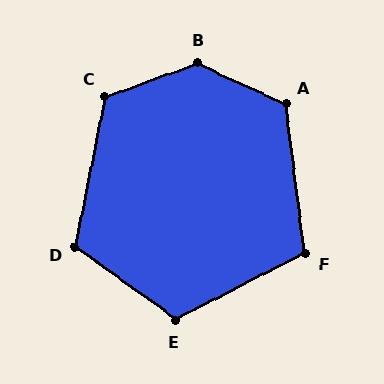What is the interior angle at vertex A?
Approximately 122 degrees (obtuse).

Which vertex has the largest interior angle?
B, at approximately 135 degrees.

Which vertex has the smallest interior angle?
F, at approximately 110 degrees.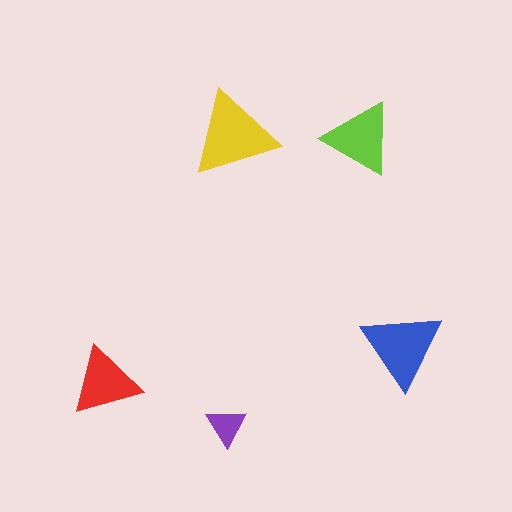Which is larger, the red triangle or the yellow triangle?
The yellow one.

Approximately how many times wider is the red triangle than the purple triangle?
About 1.5 times wider.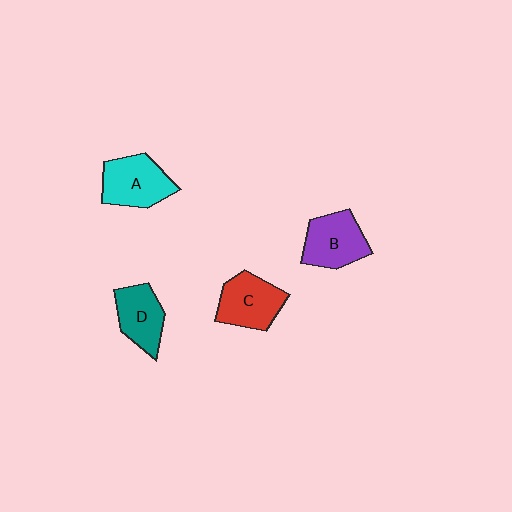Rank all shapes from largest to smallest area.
From largest to smallest: A (cyan), C (red), B (purple), D (teal).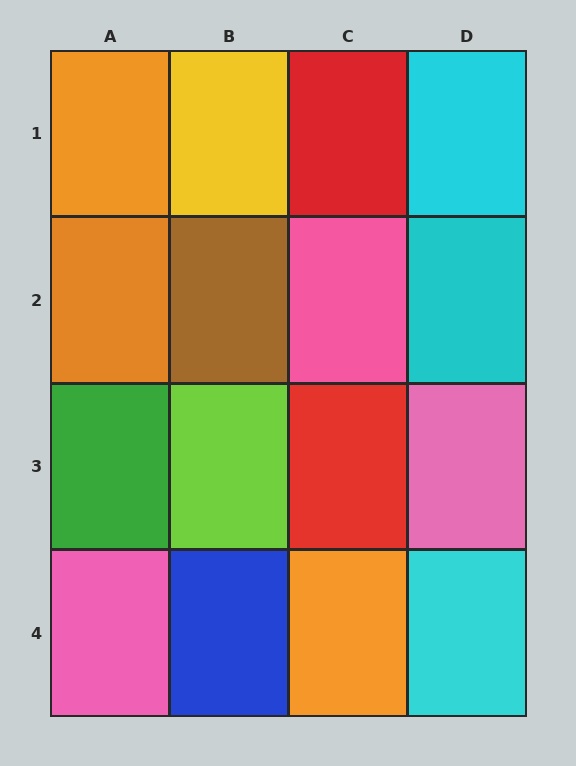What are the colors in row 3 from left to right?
Green, lime, red, pink.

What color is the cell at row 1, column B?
Yellow.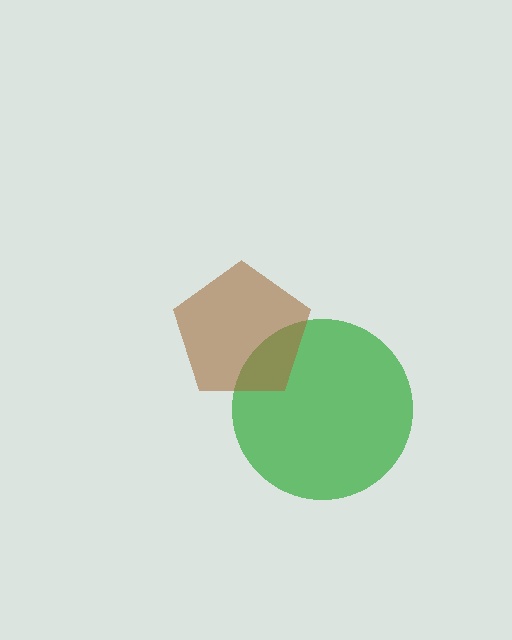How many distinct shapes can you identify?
There are 2 distinct shapes: a green circle, a brown pentagon.